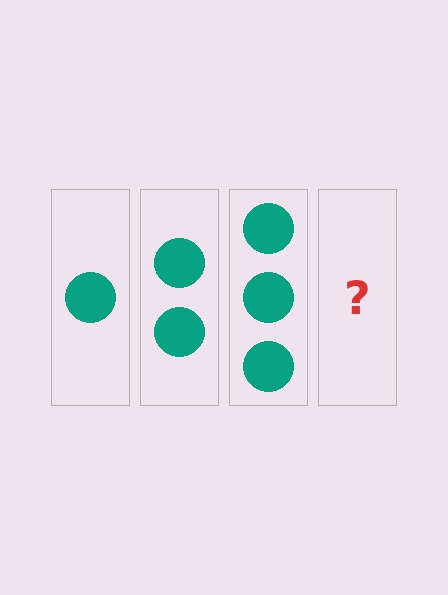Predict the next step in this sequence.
The next step is 4 circles.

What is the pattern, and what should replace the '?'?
The pattern is that each step adds one more circle. The '?' should be 4 circles.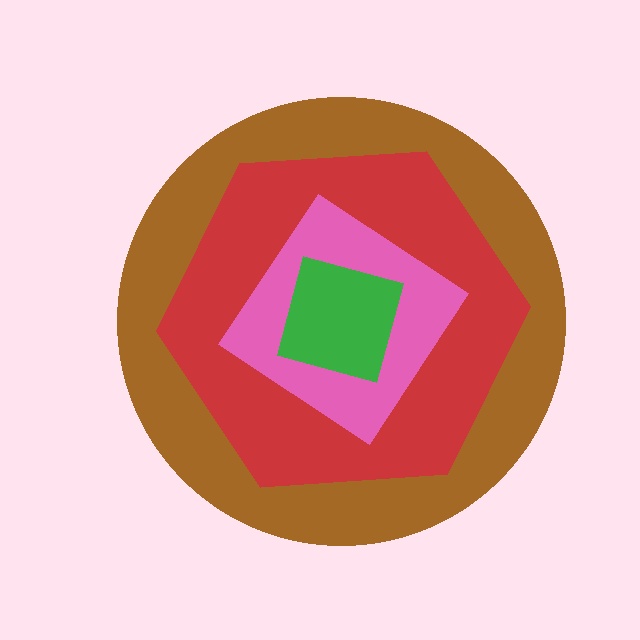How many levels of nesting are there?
4.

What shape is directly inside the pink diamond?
The green square.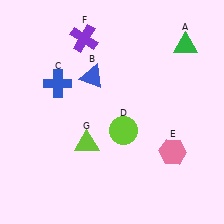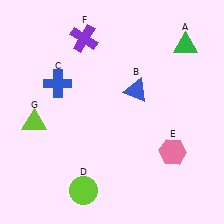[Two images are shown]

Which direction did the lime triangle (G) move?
The lime triangle (G) moved left.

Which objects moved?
The objects that moved are: the blue triangle (B), the lime circle (D), the lime triangle (G).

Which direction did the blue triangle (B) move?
The blue triangle (B) moved right.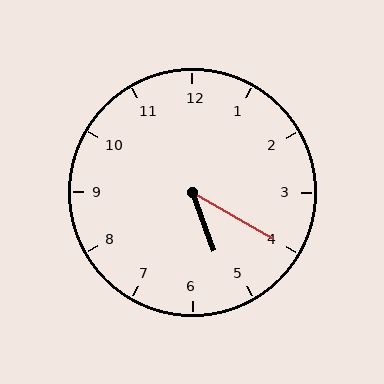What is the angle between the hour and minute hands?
Approximately 40 degrees.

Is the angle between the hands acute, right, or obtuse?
It is acute.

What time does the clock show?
5:20.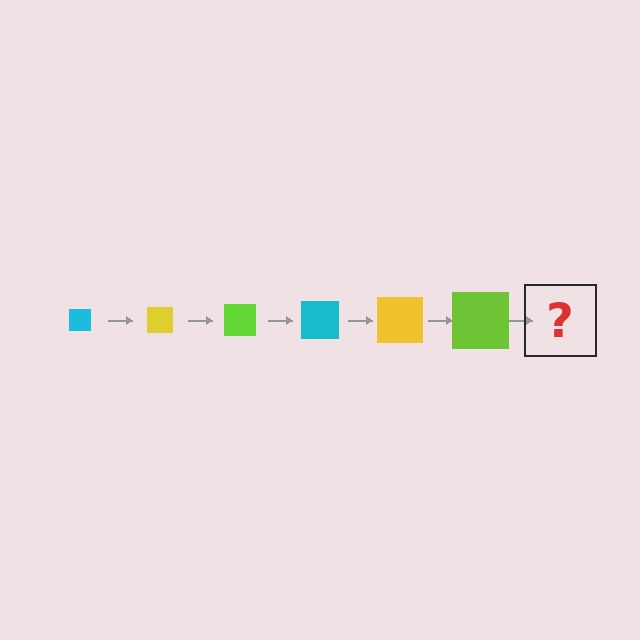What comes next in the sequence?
The next element should be a cyan square, larger than the previous one.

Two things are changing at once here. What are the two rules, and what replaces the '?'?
The two rules are that the square grows larger each step and the color cycles through cyan, yellow, and lime. The '?' should be a cyan square, larger than the previous one.